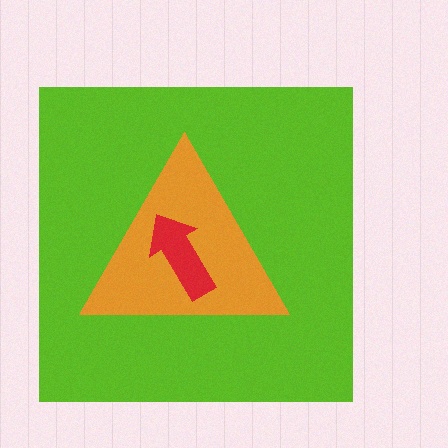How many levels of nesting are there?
3.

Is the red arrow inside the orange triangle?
Yes.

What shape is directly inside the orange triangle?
The red arrow.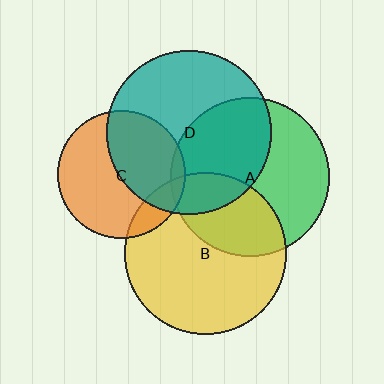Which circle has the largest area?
Circle D (teal).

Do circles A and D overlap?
Yes.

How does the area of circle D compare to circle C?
Approximately 1.6 times.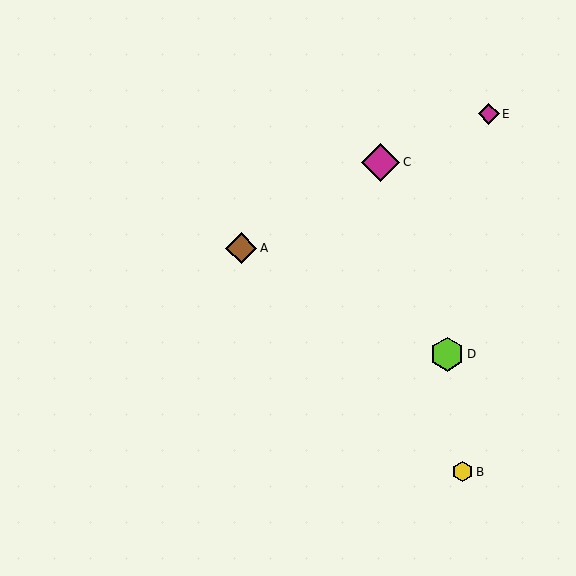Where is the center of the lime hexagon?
The center of the lime hexagon is at (447, 354).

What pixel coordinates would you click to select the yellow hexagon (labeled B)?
Click at (462, 472) to select the yellow hexagon B.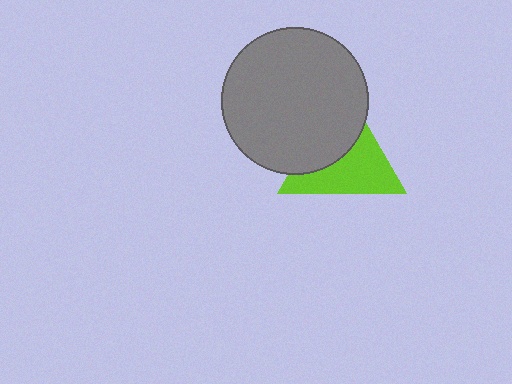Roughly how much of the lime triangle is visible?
About half of it is visible (roughly 55%).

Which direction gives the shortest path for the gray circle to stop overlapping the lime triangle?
Moving toward the upper-left gives the shortest separation.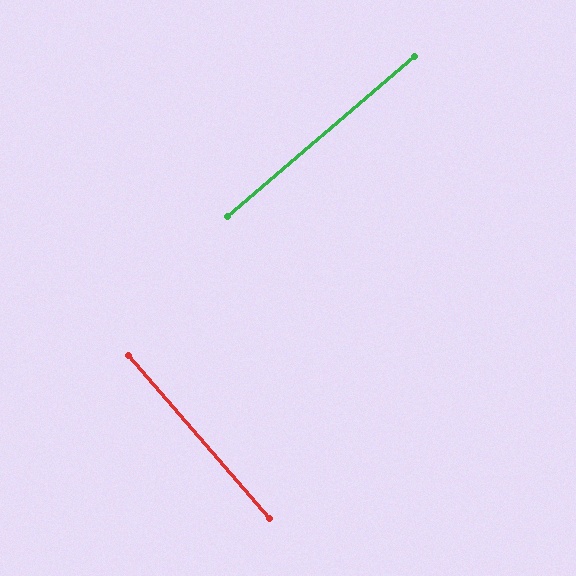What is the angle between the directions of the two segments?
Approximately 90 degrees.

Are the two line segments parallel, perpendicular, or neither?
Perpendicular — they meet at approximately 90°.